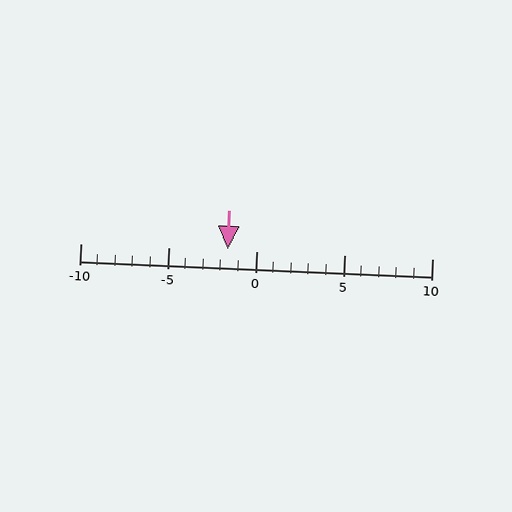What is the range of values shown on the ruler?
The ruler shows values from -10 to 10.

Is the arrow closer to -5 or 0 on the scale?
The arrow is closer to 0.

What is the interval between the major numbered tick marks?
The major tick marks are spaced 5 units apart.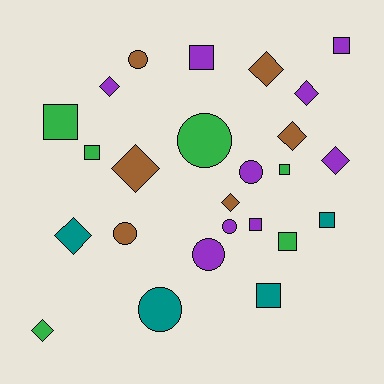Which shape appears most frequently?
Square, with 9 objects.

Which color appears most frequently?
Purple, with 9 objects.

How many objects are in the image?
There are 25 objects.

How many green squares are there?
There are 4 green squares.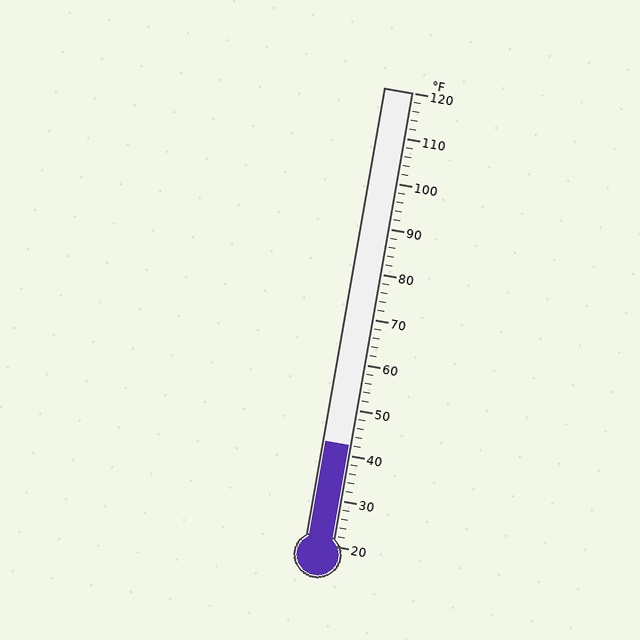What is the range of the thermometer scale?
The thermometer scale ranges from 20°F to 120°F.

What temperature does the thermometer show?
The thermometer shows approximately 42°F.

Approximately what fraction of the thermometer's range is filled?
The thermometer is filled to approximately 20% of its range.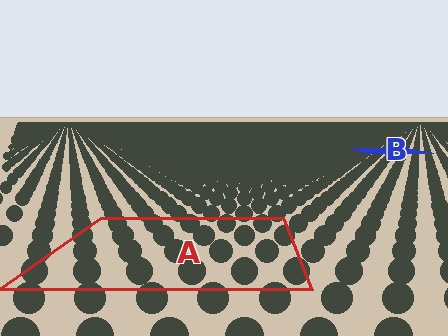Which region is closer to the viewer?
Region A is closer. The texture elements there are larger and more spread out.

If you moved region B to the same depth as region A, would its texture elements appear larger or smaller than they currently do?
They would appear larger. At a closer depth, the same texture elements are projected at a bigger on-screen size.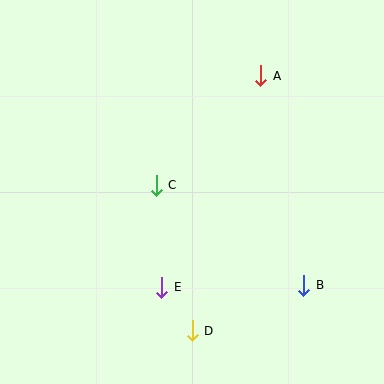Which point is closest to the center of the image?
Point C at (156, 185) is closest to the center.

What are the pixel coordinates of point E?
Point E is at (162, 287).